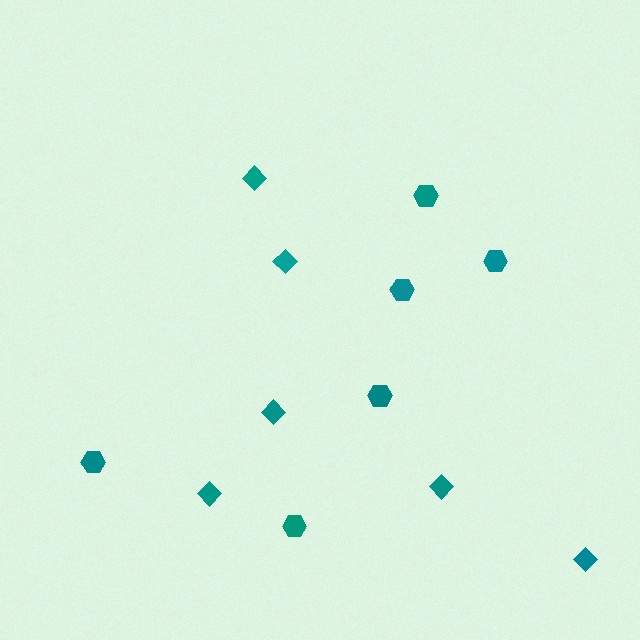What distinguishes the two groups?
There are 2 groups: one group of diamonds (6) and one group of hexagons (6).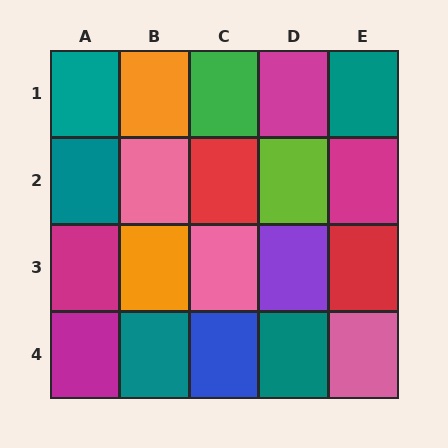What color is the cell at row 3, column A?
Magenta.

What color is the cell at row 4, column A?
Magenta.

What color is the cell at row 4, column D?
Teal.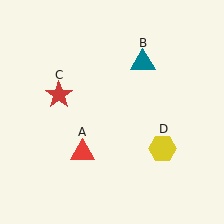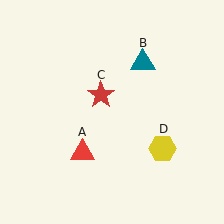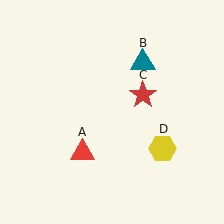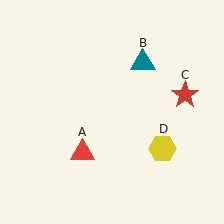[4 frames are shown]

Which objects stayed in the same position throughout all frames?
Red triangle (object A) and teal triangle (object B) and yellow hexagon (object D) remained stationary.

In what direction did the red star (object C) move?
The red star (object C) moved right.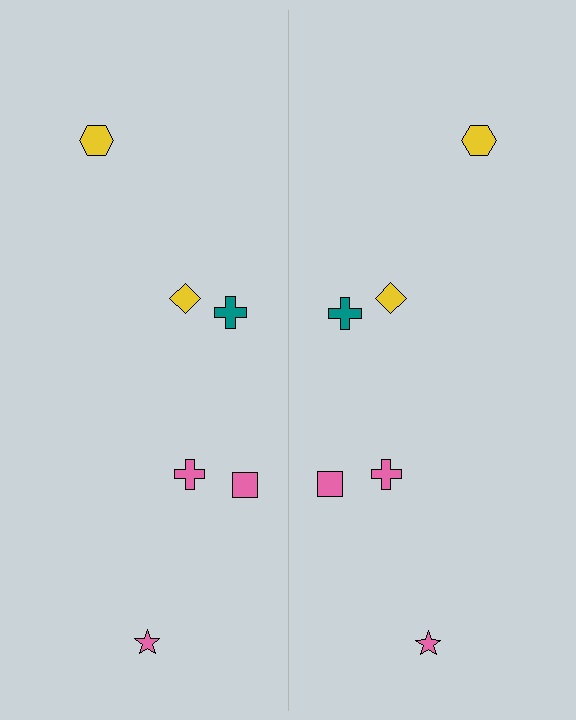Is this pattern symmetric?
Yes, this pattern has bilateral (reflection) symmetry.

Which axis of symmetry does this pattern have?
The pattern has a vertical axis of symmetry running through the center of the image.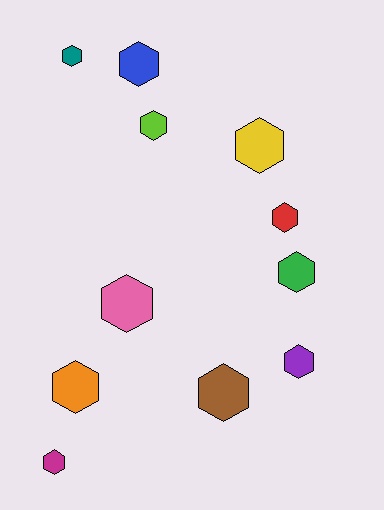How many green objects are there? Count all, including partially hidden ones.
There is 1 green object.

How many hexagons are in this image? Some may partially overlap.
There are 11 hexagons.